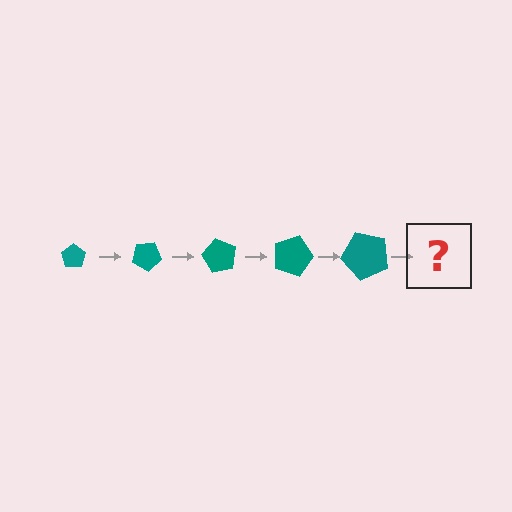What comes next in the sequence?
The next element should be a pentagon, larger than the previous one and rotated 150 degrees from the start.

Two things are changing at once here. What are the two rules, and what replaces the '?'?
The two rules are that the pentagon grows larger each step and it rotates 30 degrees each step. The '?' should be a pentagon, larger than the previous one and rotated 150 degrees from the start.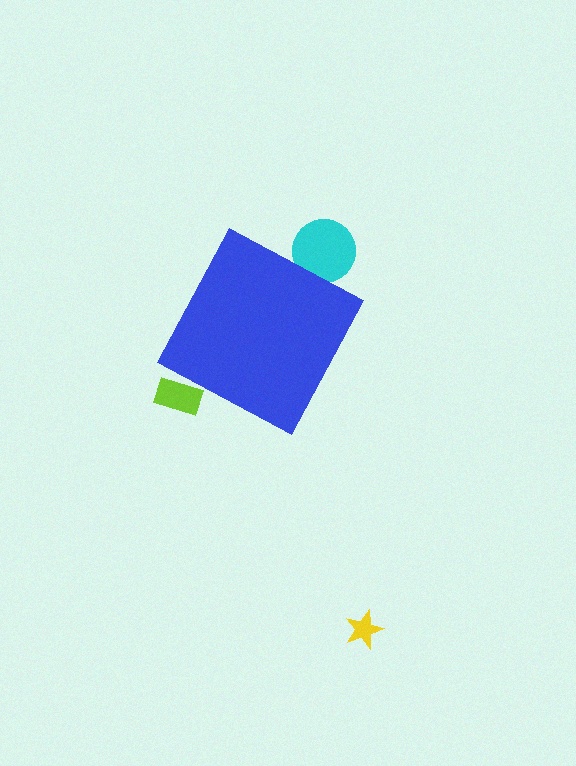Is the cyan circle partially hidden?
Yes, the cyan circle is partially hidden behind the blue diamond.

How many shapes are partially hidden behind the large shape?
2 shapes are partially hidden.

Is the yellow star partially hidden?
No, the yellow star is fully visible.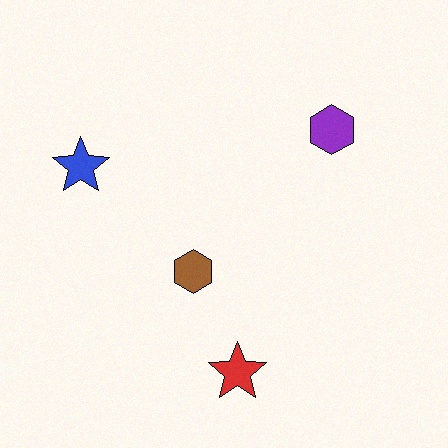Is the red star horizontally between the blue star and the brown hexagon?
No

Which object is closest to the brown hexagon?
The red star is closest to the brown hexagon.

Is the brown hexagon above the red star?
Yes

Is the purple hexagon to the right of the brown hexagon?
Yes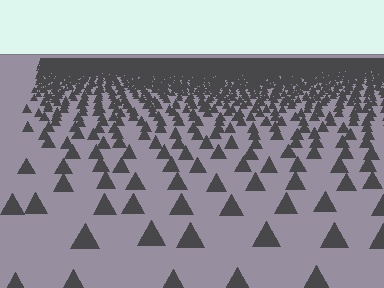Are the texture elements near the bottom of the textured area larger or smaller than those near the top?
Larger. Near the bottom, elements are closer to the viewer and appear at a bigger on-screen size.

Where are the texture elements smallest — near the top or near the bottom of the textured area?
Near the top.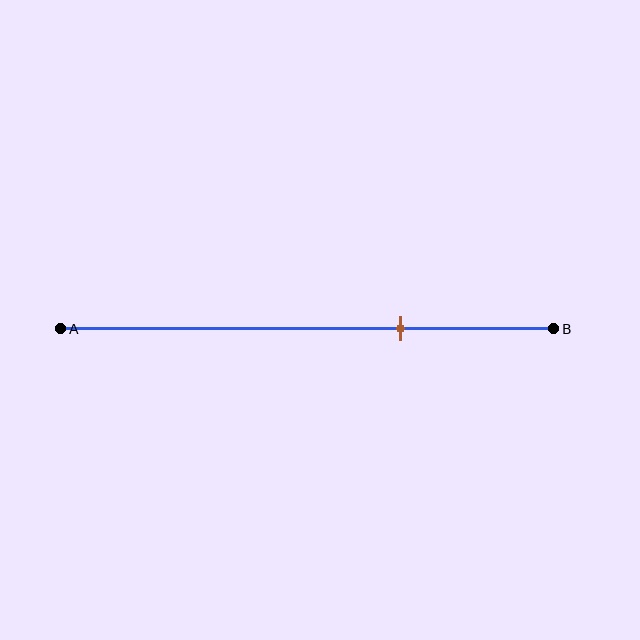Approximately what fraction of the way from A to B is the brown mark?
The brown mark is approximately 70% of the way from A to B.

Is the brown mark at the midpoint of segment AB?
No, the mark is at about 70% from A, not at the 50% midpoint.